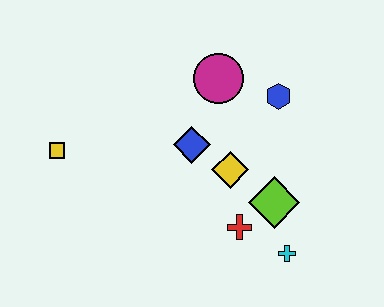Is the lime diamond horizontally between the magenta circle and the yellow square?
No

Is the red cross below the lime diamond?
Yes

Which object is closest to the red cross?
The lime diamond is closest to the red cross.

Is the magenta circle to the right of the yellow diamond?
No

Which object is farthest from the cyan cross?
The yellow square is farthest from the cyan cross.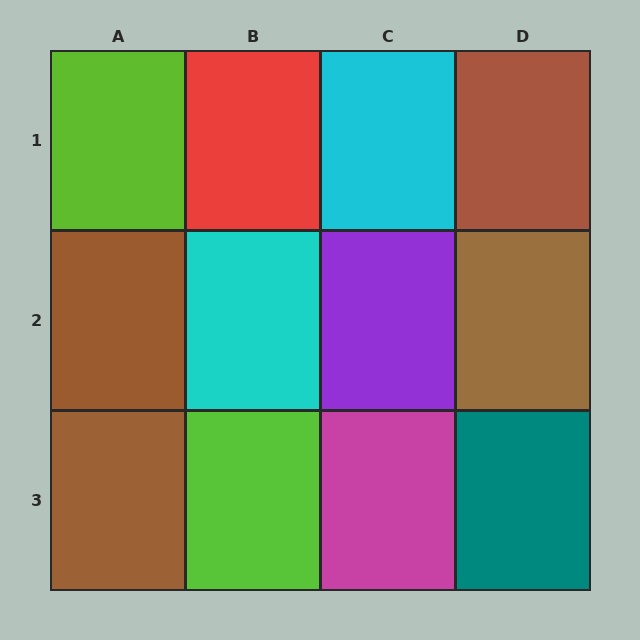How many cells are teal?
1 cell is teal.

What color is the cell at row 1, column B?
Red.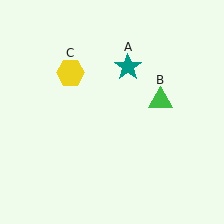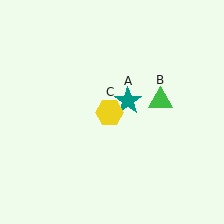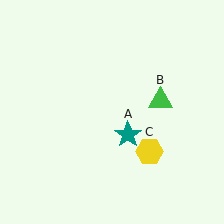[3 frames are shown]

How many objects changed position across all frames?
2 objects changed position: teal star (object A), yellow hexagon (object C).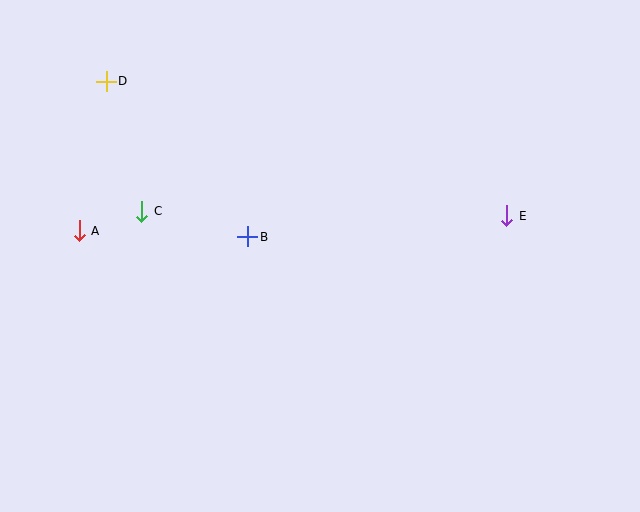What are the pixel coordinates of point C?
Point C is at (142, 211).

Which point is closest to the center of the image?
Point B at (248, 237) is closest to the center.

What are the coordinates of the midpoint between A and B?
The midpoint between A and B is at (163, 234).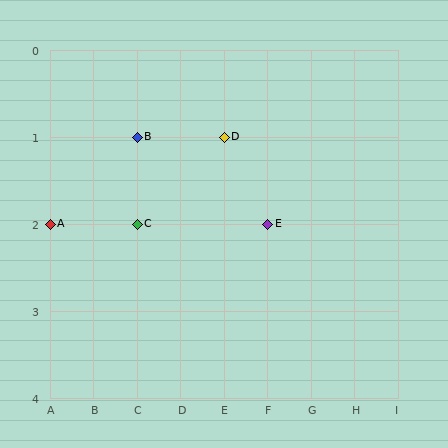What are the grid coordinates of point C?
Point C is at grid coordinates (C, 2).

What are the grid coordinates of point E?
Point E is at grid coordinates (F, 2).